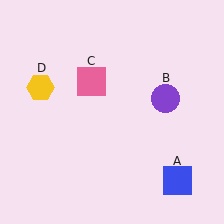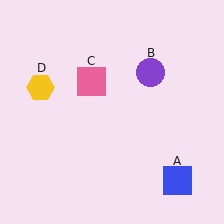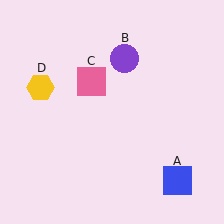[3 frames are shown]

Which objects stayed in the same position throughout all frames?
Blue square (object A) and pink square (object C) and yellow hexagon (object D) remained stationary.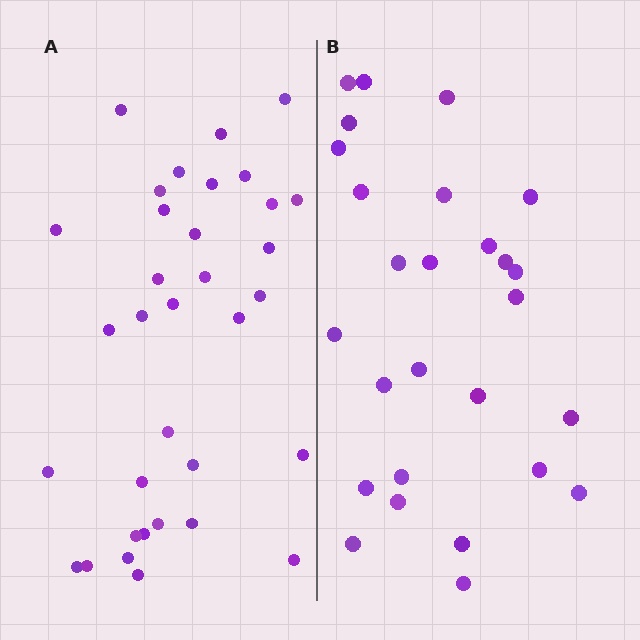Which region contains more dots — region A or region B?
Region A (the left region) has more dots.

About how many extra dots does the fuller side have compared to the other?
Region A has roughly 8 or so more dots than region B.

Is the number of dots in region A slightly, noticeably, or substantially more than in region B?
Region A has noticeably more, but not dramatically so. The ratio is roughly 1.3 to 1.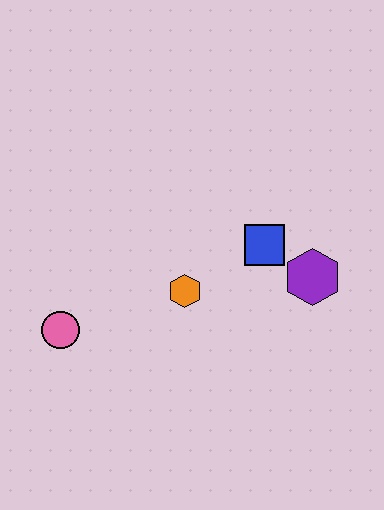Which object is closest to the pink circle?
The orange hexagon is closest to the pink circle.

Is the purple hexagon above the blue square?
No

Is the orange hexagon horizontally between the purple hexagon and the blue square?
No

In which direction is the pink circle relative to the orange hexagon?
The pink circle is to the left of the orange hexagon.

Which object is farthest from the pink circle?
The purple hexagon is farthest from the pink circle.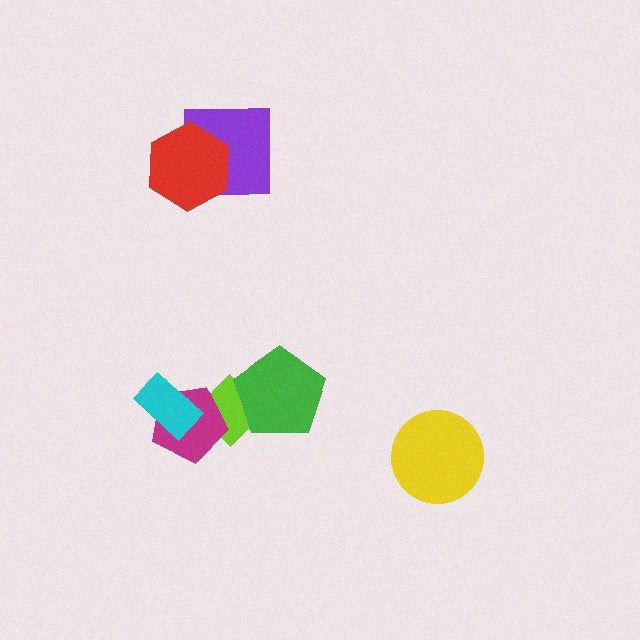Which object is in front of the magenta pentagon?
The cyan rectangle is in front of the magenta pentagon.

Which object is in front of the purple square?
The red hexagon is in front of the purple square.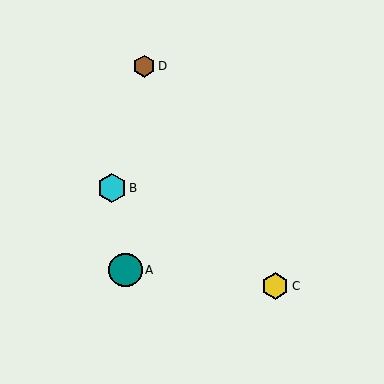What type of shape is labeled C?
Shape C is a yellow hexagon.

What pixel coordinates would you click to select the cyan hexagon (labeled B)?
Click at (112, 188) to select the cyan hexagon B.